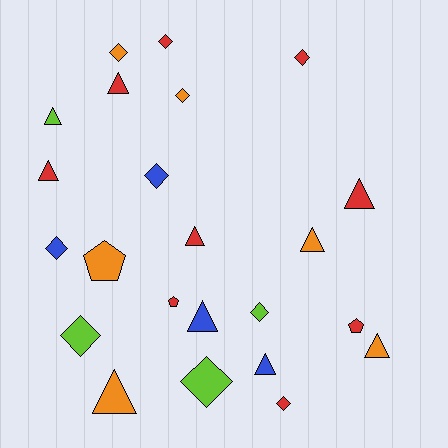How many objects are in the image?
There are 23 objects.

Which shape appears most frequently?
Diamond, with 10 objects.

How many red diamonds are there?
There are 3 red diamonds.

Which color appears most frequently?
Red, with 9 objects.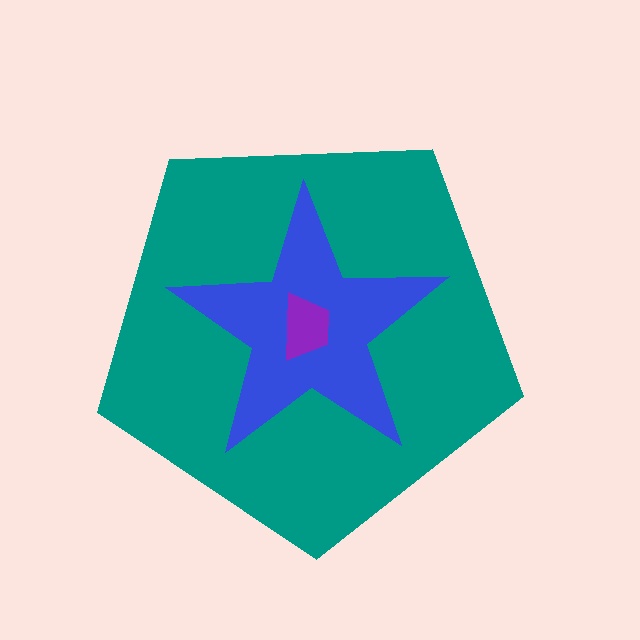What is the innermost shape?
The purple trapezoid.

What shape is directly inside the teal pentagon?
The blue star.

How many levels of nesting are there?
3.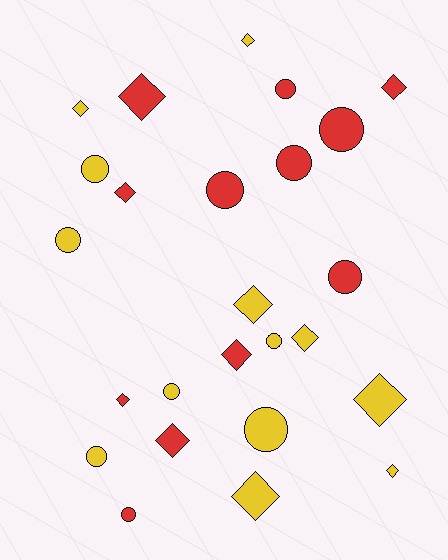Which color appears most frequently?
Yellow, with 13 objects.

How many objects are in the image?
There are 25 objects.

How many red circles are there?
There are 6 red circles.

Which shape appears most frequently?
Diamond, with 13 objects.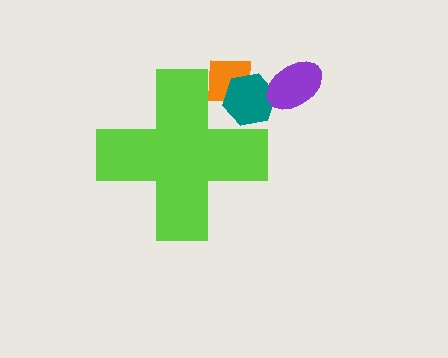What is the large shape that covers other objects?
A lime cross.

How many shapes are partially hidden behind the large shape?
2 shapes are partially hidden.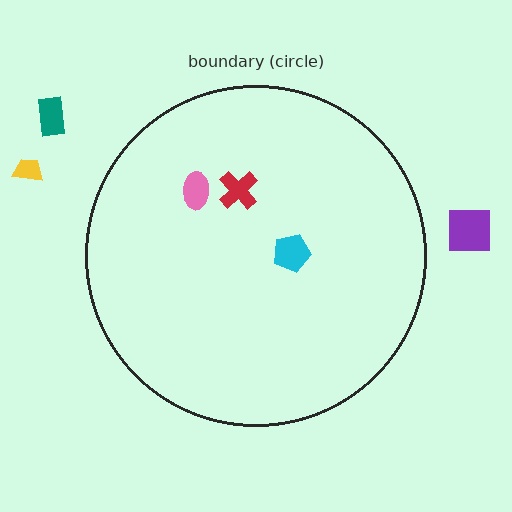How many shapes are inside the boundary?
3 inside, 3 outside.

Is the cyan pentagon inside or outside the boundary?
Inside.